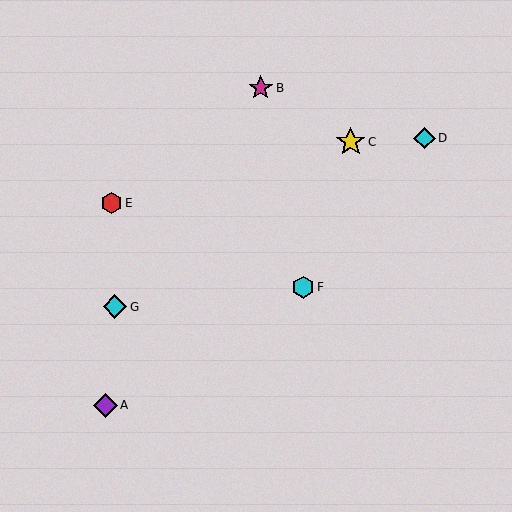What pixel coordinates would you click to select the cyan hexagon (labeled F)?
Click at (303, 287) to select the cyan hexagon F.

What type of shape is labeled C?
Shape C is a yellow star.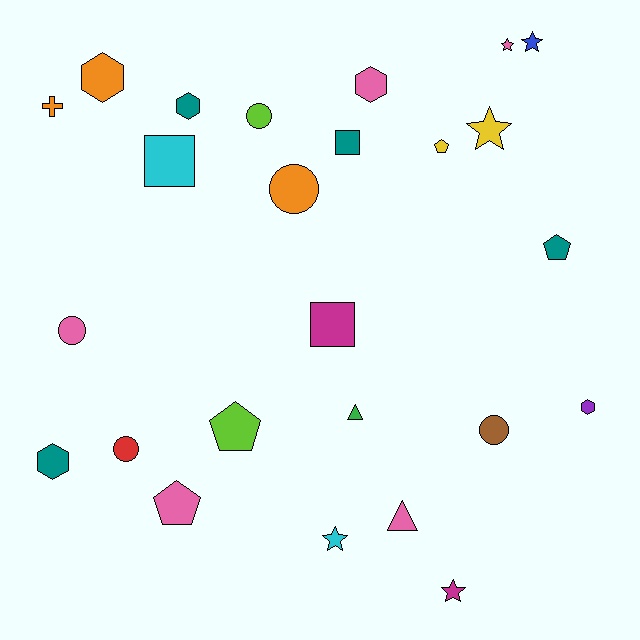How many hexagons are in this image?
There are 5 hexagons.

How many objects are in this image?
There are 25 objects.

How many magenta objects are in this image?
There are 2 magenta objects.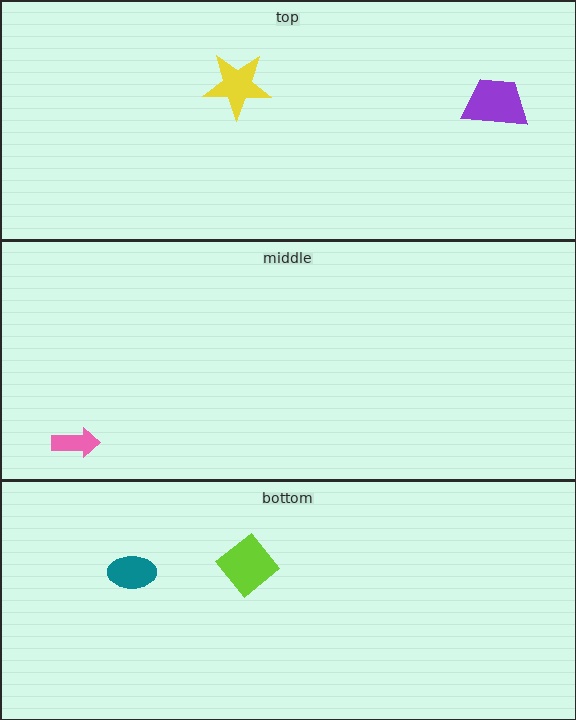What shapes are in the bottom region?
The teal ellipse, the lime diamond.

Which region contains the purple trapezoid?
The top region.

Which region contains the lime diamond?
The bottom region.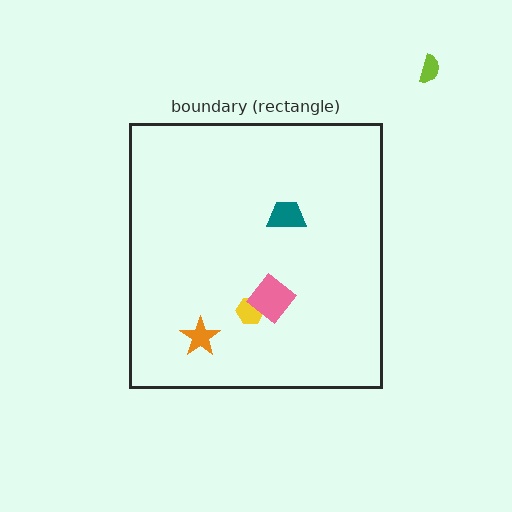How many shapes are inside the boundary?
4 inside, 1 outside.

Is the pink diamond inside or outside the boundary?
Inside.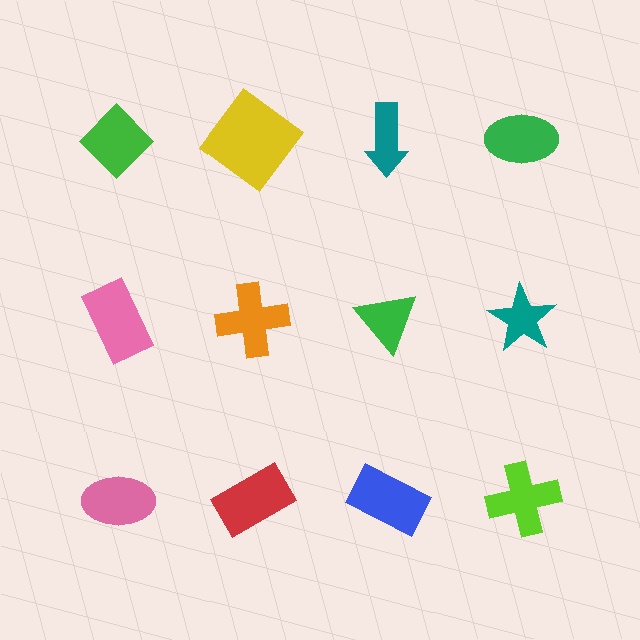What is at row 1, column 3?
A teal arrow.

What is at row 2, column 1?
A pink rectangle.